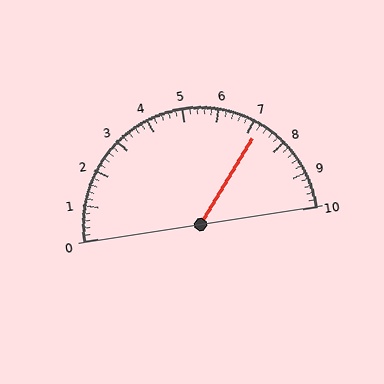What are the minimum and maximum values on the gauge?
The gauge ranges from 0 to 10.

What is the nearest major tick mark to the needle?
The nearest major tick mark is 7.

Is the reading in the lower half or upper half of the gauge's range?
The reading is in the upper half of the range (0 to 10).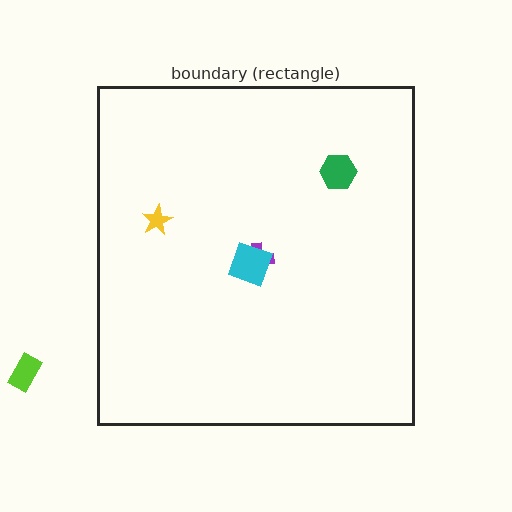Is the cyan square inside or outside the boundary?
Inside.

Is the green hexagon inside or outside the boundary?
Inside.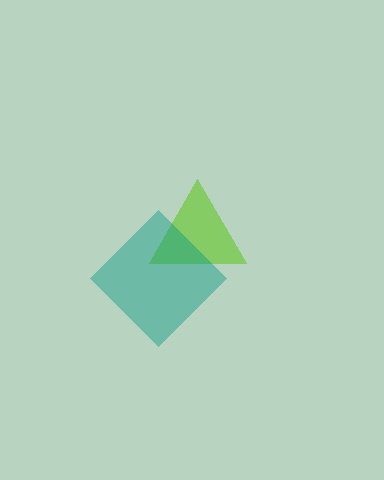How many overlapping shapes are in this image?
There are 2 overlapping shapes in the image.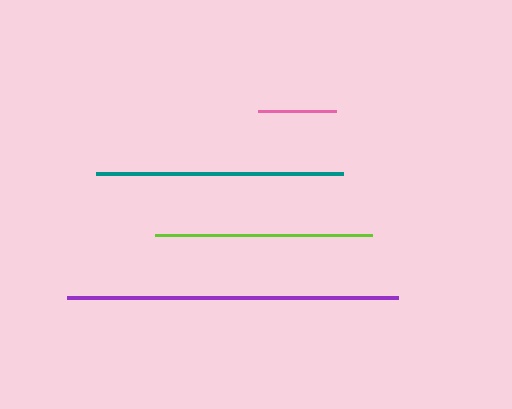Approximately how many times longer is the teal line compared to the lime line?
The teal line is approximately 1.1 times the length of the lime line.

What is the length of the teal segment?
The teal segment is approximately 248 pixels long.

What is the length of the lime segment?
The lime segment is approximately 217 pixels long.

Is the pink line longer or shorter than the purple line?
The purple line is longer than the pink line.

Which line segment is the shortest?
The pink line is the shortest at approximately 77 pixels.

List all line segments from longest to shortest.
From longest to shortest: purple, teal, lime, pink.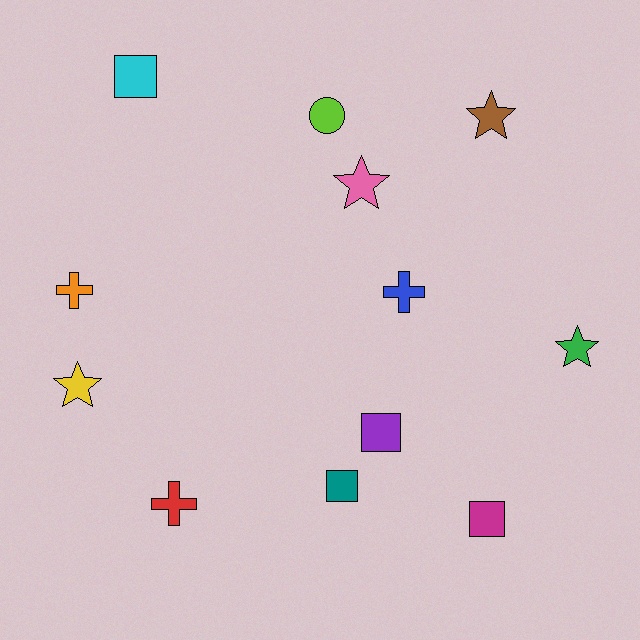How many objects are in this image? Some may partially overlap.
There are 12 objects.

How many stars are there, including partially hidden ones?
There are 4 stars.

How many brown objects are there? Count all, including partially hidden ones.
There is 1 brown object.